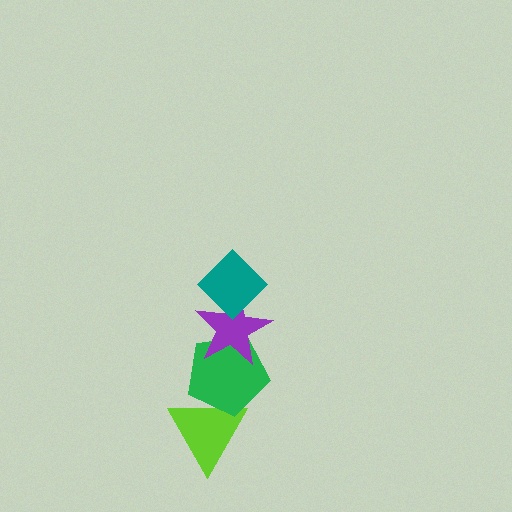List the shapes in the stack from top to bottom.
From top to bottom: the teal diamond, the purple star, the green pentagon, the lime triangle.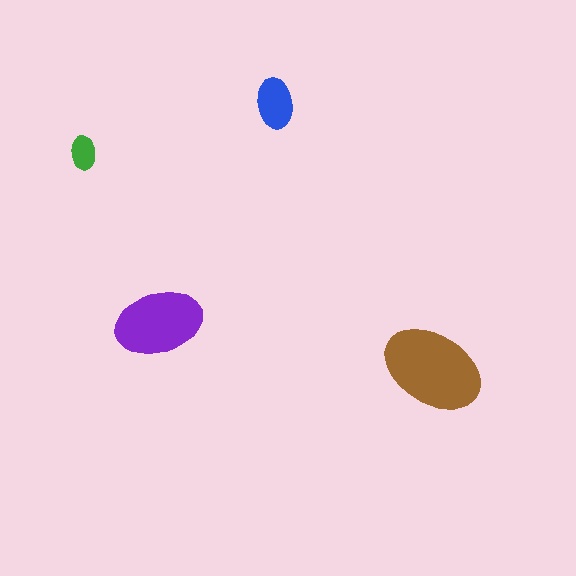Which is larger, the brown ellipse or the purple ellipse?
The brown one.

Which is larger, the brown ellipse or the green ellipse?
The brown one.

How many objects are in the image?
There are 4 objects in the image.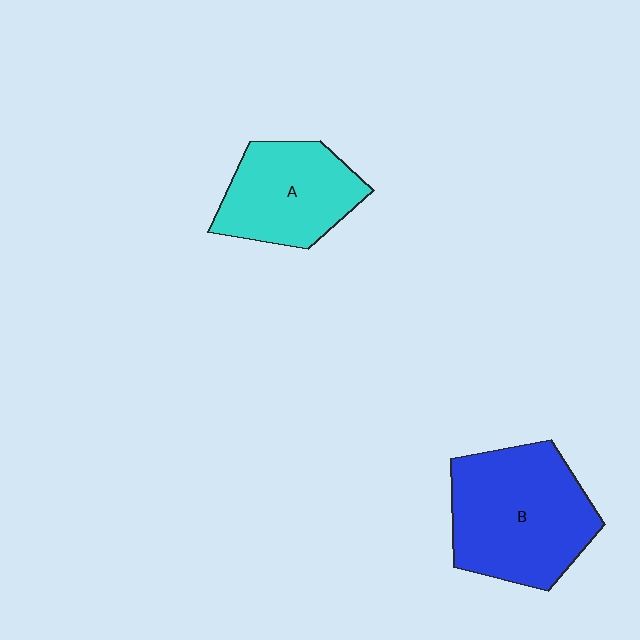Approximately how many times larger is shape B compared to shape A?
Approximately 1.4 times.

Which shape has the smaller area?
Shape A (cyan).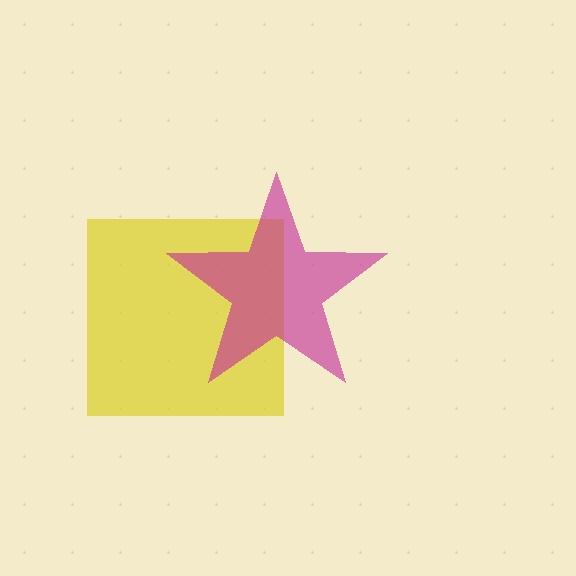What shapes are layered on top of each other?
The layered shapes are: a yellow square, a magenta star.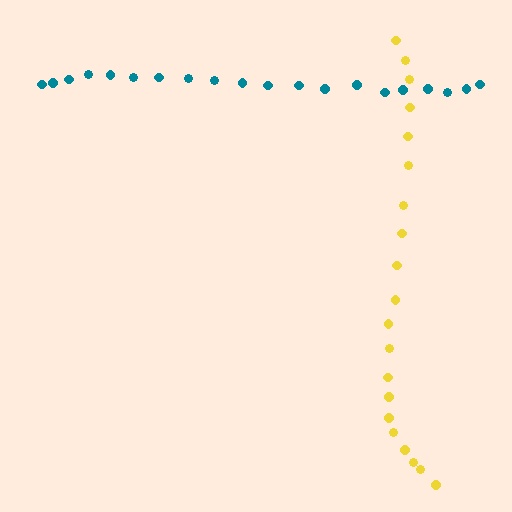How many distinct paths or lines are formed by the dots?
There are 2 distinct paths.